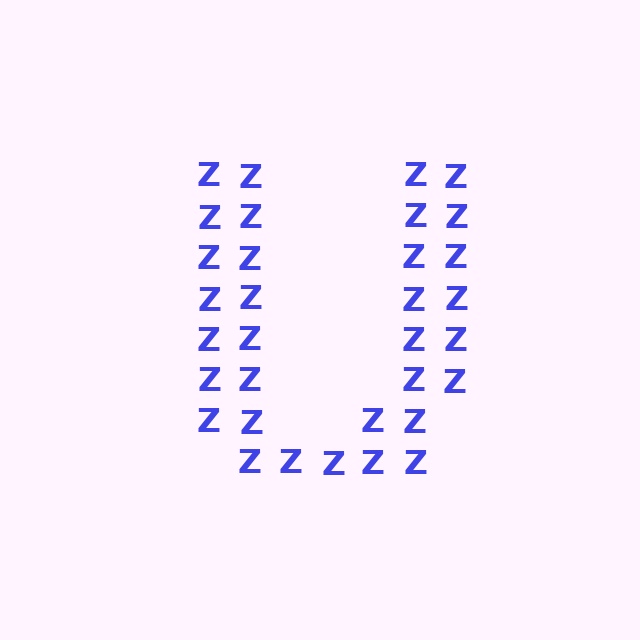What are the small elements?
The small elements are letter Z's.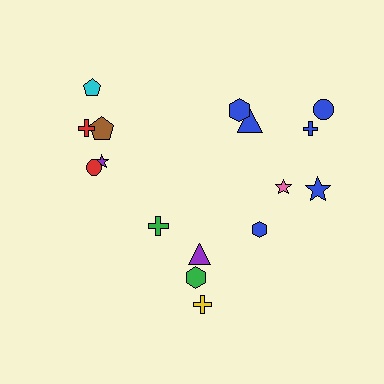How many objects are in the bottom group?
There are 4 objects.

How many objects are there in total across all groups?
There are 16 objects.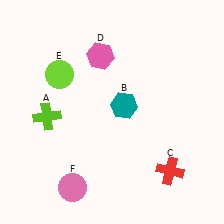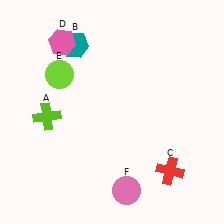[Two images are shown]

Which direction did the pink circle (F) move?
The pink circle (F) moved right.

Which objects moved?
The objects that moved are: the teal hexagon (B), the pink hexagon (D), the pink circle (F).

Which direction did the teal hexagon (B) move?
The teal hexagon (B) moved up.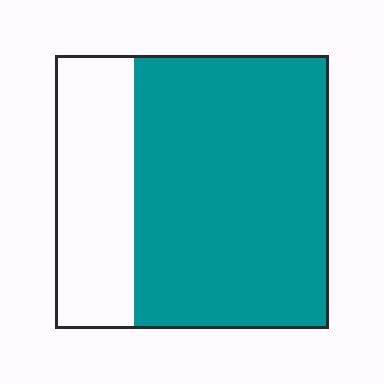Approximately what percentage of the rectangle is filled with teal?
Approximately 70%.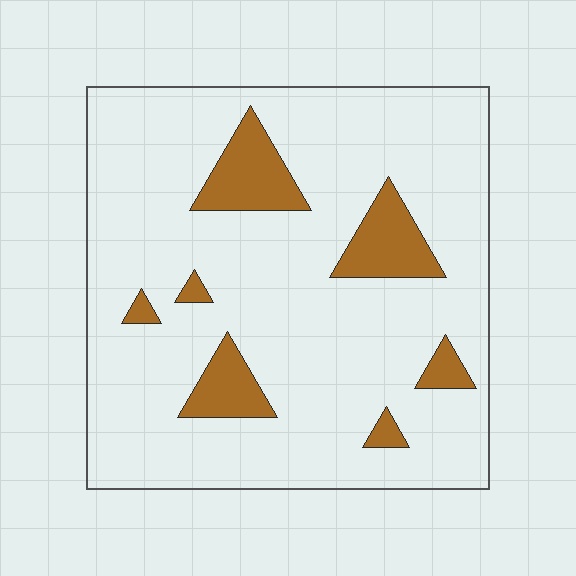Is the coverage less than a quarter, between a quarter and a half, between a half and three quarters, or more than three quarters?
Less than a quarter.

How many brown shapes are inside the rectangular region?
7.